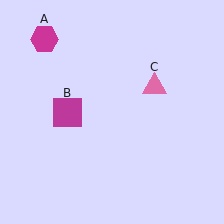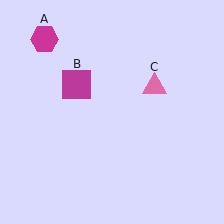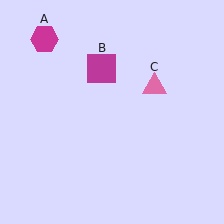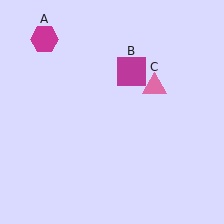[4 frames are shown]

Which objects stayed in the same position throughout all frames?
Magenta hexagon (object A) and pink triangle (object C) remained stationary.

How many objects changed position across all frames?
1 object changed position: magenta square (object B).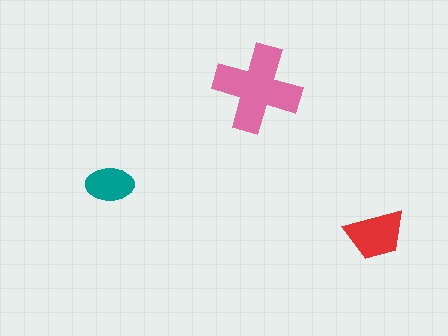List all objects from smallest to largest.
The teal ellipse, the red trapezoid, the pink cross.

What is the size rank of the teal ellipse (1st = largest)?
3rd.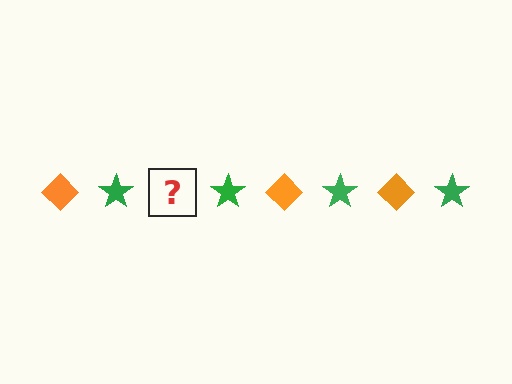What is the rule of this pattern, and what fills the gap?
The rule is that the pattern alternates between orange diamond and green star. The gap should be filled with an orange diamond.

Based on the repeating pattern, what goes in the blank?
The blank should be an orange diamond.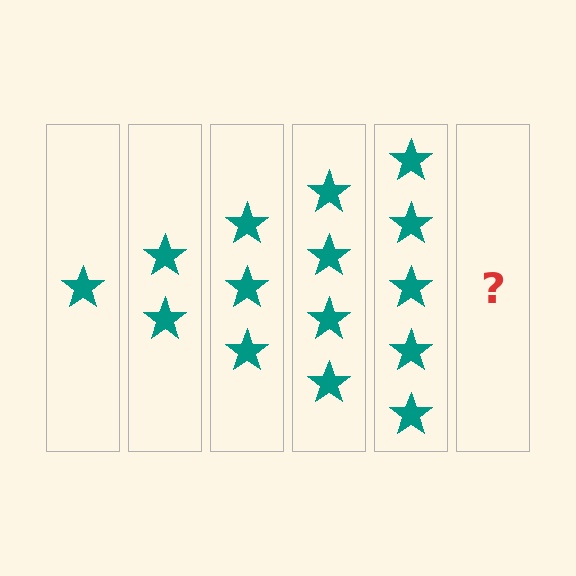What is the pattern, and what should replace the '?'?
The pattern is that each step adds one more star. The '?' should be 6 stars.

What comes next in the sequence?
The next element should be 6 stars.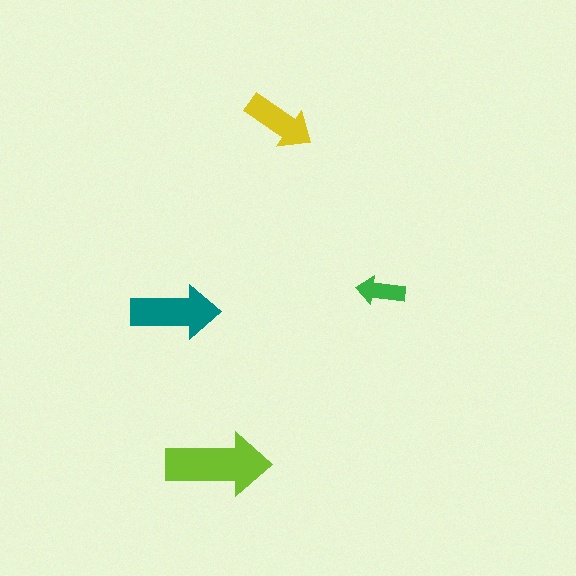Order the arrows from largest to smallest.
the lime one, the teal one, the yellow one, the green one.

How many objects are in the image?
There are 4 objects in the image.